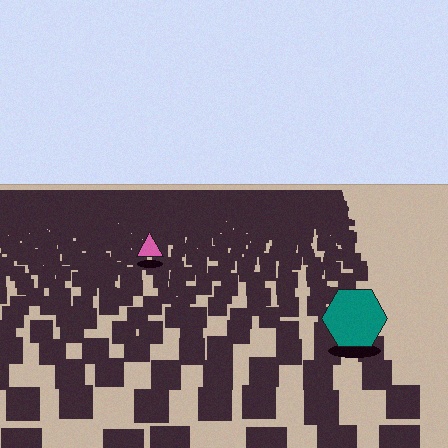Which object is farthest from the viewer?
The pink triangle is farthest from the viewer. It appears smaller and the ground texture around it is denser.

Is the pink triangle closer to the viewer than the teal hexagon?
No. The teal hexagon is closer — you can tell from the texture gradient: the ground texture is coarser near it.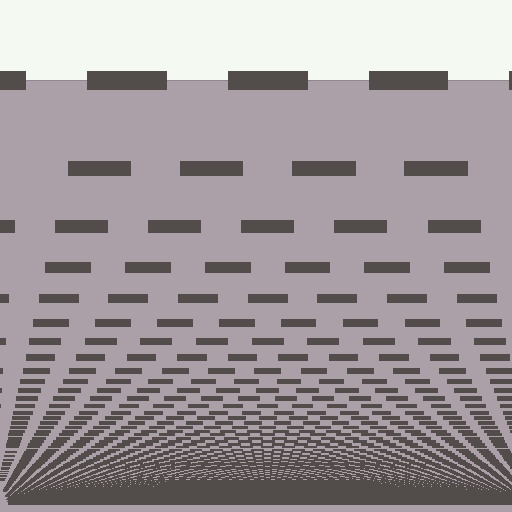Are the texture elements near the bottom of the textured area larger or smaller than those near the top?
Smaller. The gradient is inverted — elements near the bottom are smaller and denser.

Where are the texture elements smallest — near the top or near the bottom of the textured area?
Near the bottom.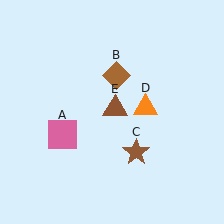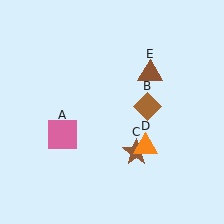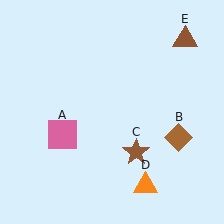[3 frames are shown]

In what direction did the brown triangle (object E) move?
The brown triangle (object E) moved up and to the right.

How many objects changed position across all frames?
3 objects changed position: brown diamond (object B), orange triangle (object D), brown triangle (object E).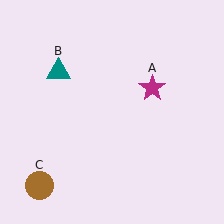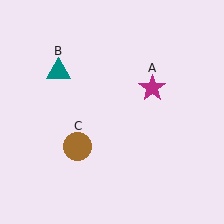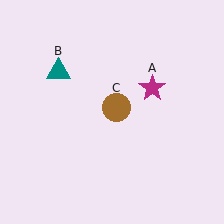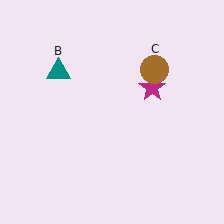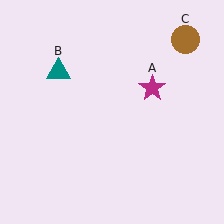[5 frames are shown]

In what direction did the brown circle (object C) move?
The brown circle (object C) moved up and to the right.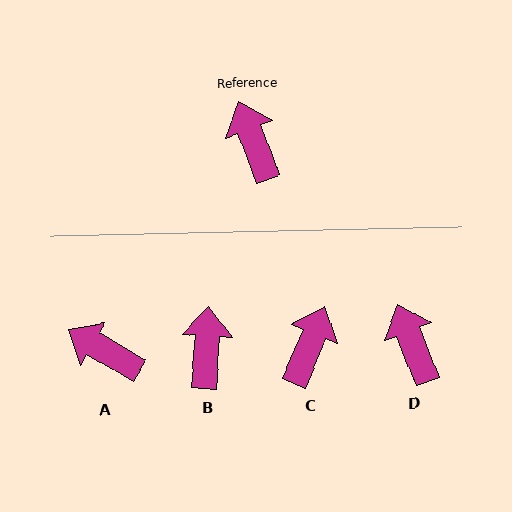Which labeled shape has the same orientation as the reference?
D.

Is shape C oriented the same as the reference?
No, it is off by about 43 degrees.